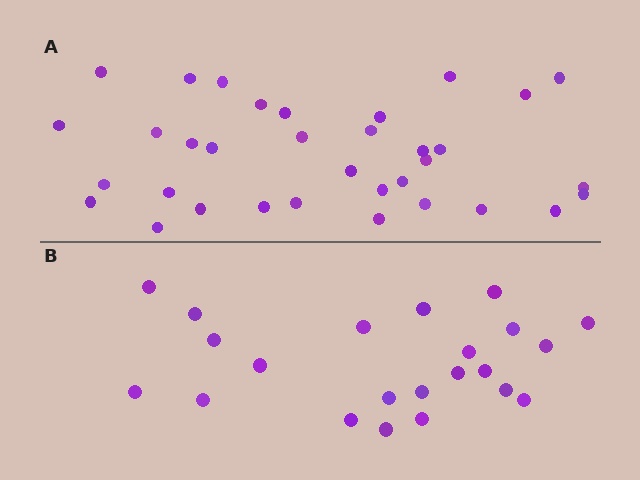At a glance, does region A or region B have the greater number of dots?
Region A (the top region) has more dots.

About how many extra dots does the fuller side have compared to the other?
Region A has roughly 12 or so more dots than region B.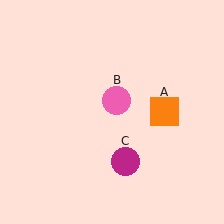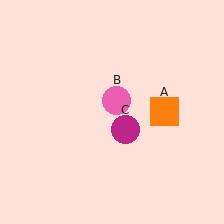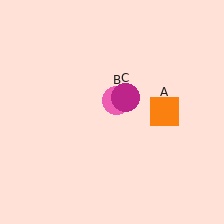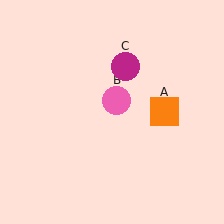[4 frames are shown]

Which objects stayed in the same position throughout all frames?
Orange square (object A) and pink circle (object B) remained stationary.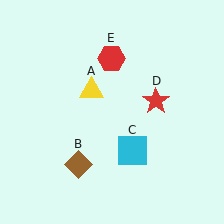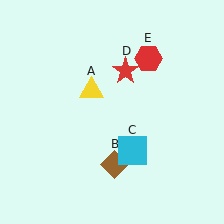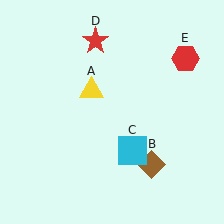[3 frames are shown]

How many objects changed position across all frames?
3 objects changed position: brown diamond (object B), red star (object D), red hexagon (object E).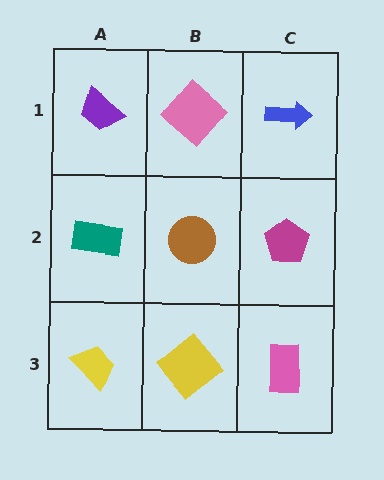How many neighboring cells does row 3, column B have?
3.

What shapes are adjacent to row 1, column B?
A brown circle (row 2, column B), a purple trapezoid (row 1, column A), a blue arrow (row 1, column C).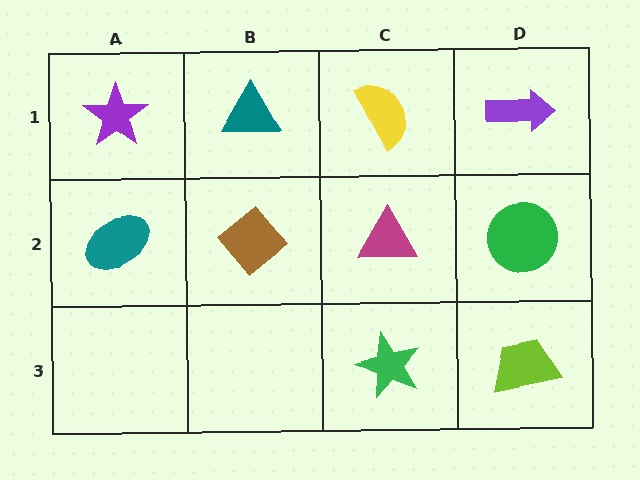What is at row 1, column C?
A yellow semicircle.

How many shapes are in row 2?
4 shapes.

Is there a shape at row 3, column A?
No, that cell is empty.